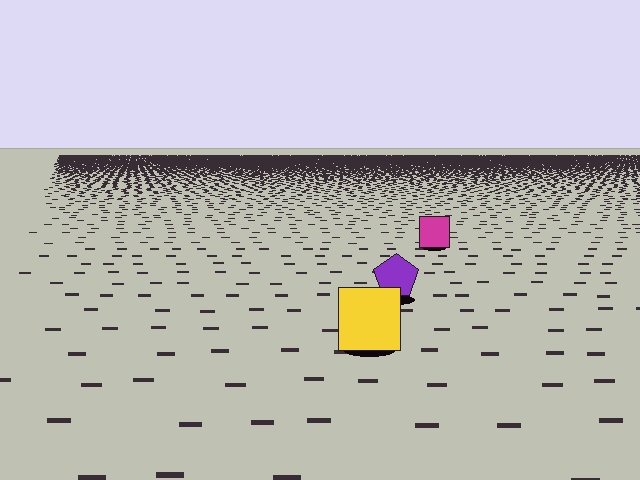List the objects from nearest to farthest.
From nearest to farthest: the yellow square, the purple pentagon, the magenta square.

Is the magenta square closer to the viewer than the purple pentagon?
No. The purple pentagon is closer — you can tell from the texture gradient: the ground texture is coarser near it.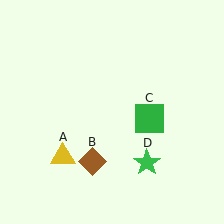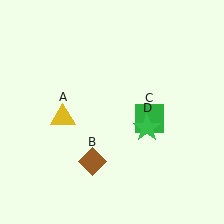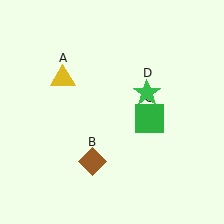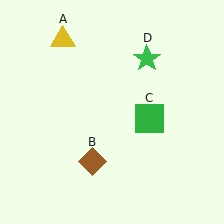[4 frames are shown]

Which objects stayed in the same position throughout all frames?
Brown diamond (object B) and green square (object C) remained stationary.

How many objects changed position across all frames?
2 objects changed position: yellow triangle (object A), green star (object D).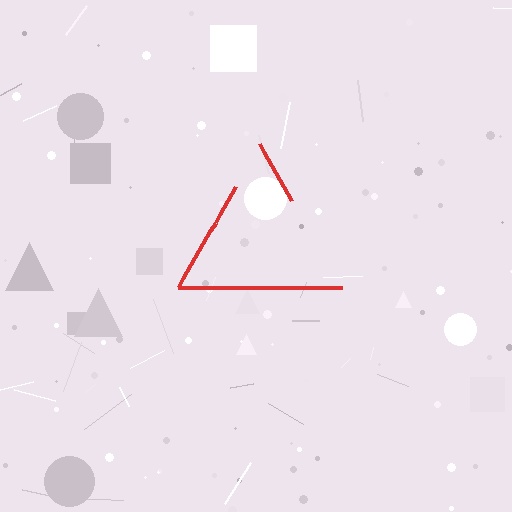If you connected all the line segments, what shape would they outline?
They would outline a triangle.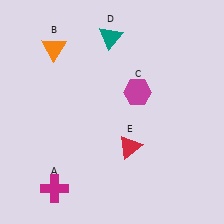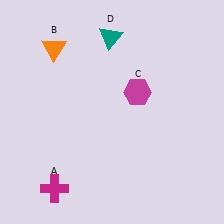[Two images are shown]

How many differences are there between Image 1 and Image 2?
There is 1 difference between the two images.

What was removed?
The red triangle (E) was removed in Image 2.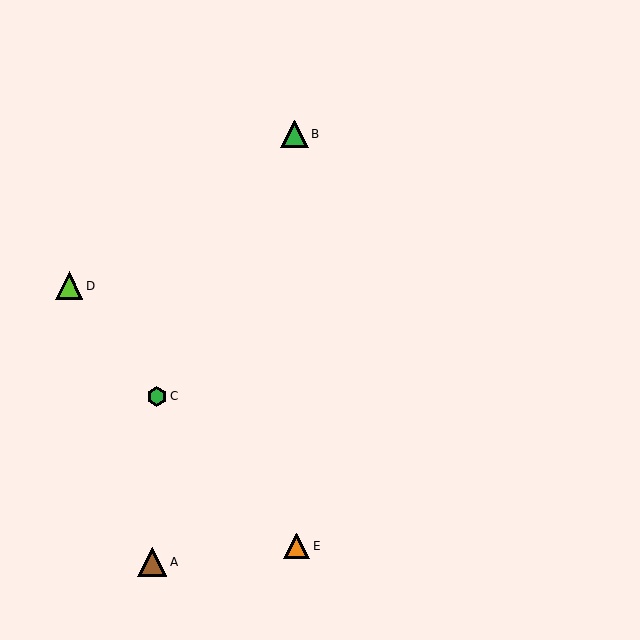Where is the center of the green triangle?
The center of the green triangle is at (294, 134).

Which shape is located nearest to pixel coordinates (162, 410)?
The green hexagon (labeled C) at (157, 396) is nearest to that location.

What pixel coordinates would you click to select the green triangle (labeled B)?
Click at (294, 134) to select the green triangle B.